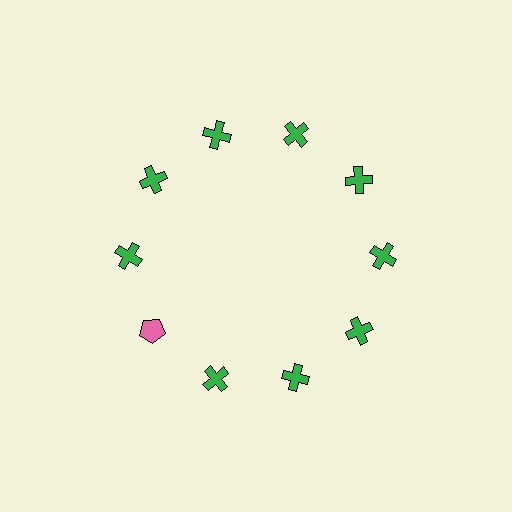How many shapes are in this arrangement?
There are 10 shapes arranged in a ring pattern.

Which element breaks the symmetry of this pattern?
The pink pentagon at roughly the 8 o'clock position breaks the symmetry. All other shapes are green crosses.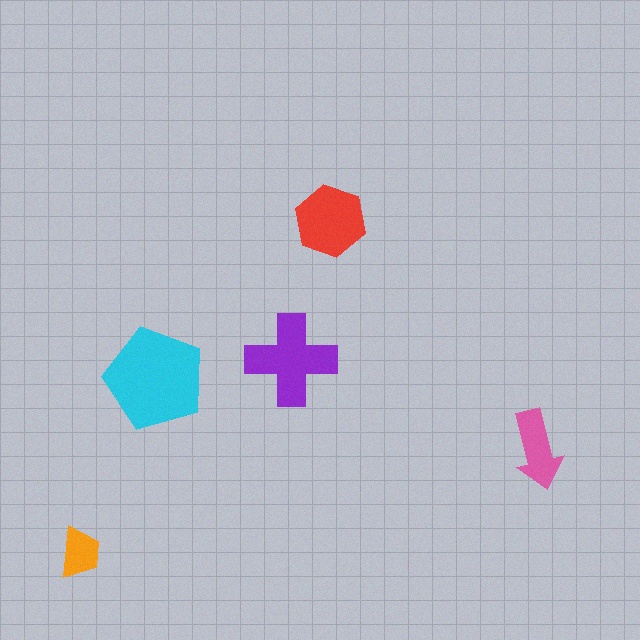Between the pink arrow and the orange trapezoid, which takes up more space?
The pink arrow.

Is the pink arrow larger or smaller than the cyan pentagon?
Smaller.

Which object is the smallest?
The orange trapezoid.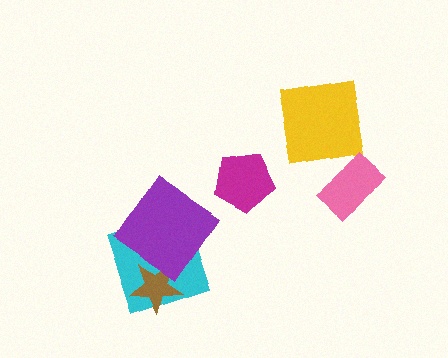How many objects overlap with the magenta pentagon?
0 objects overlap with the magenta pentagon.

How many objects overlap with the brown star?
1 object overlaps with the brown star.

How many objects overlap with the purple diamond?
1 object overlaps with the purple diamond.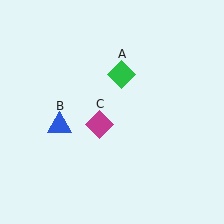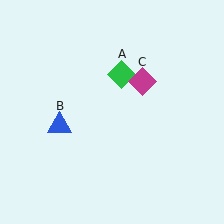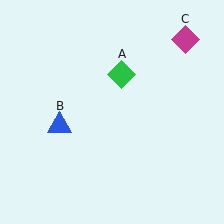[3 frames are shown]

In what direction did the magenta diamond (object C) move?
The magenta diamond (object C) moved up and to the right.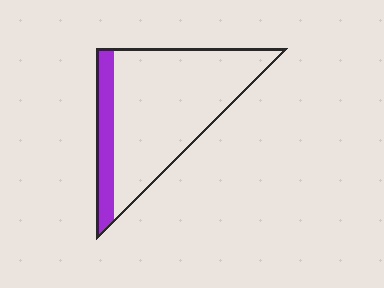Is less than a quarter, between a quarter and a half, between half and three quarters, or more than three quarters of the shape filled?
Less than a quarter.